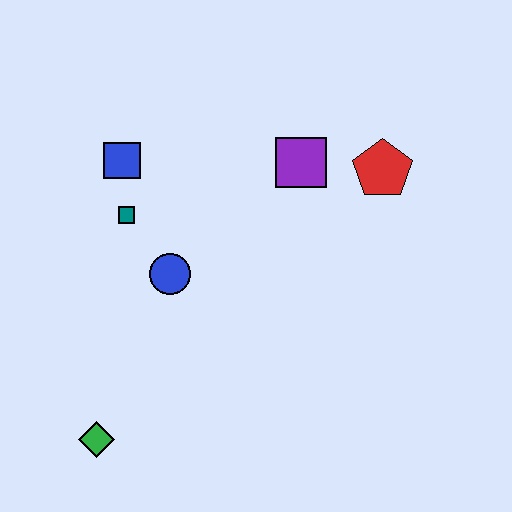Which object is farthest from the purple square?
The green diamond is farthest from the purple square.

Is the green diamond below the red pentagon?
Yes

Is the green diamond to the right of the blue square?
No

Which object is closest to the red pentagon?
The purple square is closest to the red pentagon.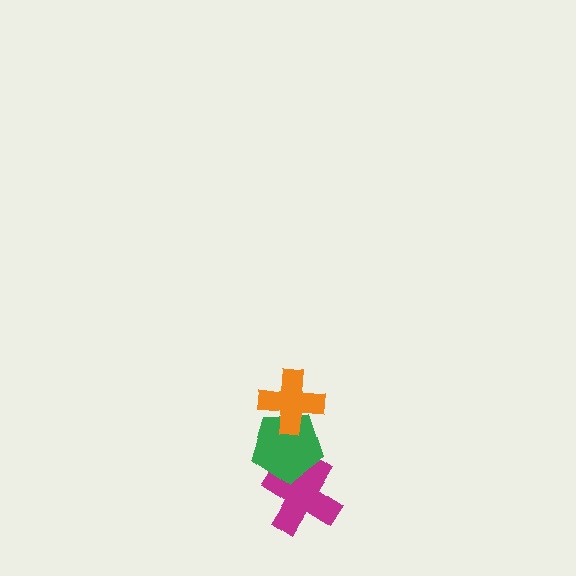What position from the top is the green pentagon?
The green pentagon is 2nd from the top.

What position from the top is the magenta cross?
The magenta cross is 3rd from the top.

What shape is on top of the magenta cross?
The green pentagon is on top of the magenta cross.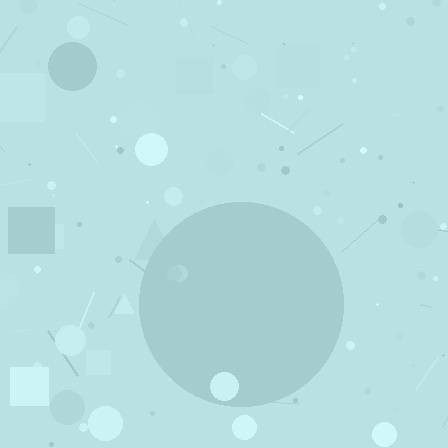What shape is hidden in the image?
A circle is hidden in the image.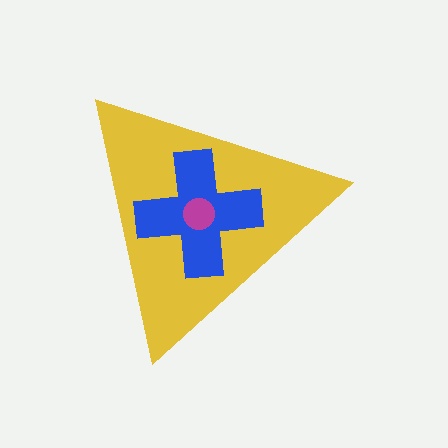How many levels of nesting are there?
3.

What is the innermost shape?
The magenta circle.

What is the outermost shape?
The yellow triangle.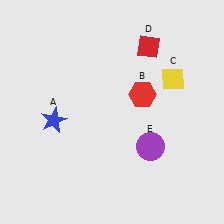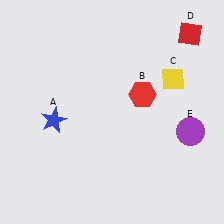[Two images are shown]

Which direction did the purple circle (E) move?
The purple circle (E) moved right.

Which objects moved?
The objects that moved are: the red diamond (D), the purple circle (E).